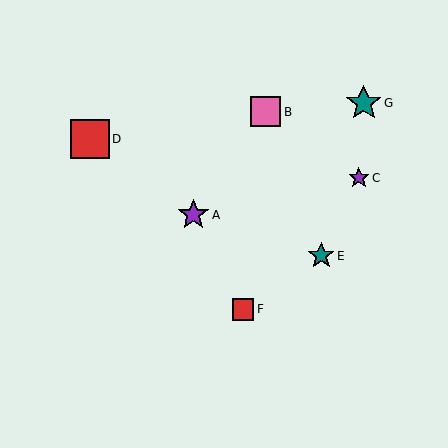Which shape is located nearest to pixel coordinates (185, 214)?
The purple star (labeled A) at (193, 215) is nearest to that location.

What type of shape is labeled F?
Shape F is a red square.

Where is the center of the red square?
The center of the red square is at (243, 309).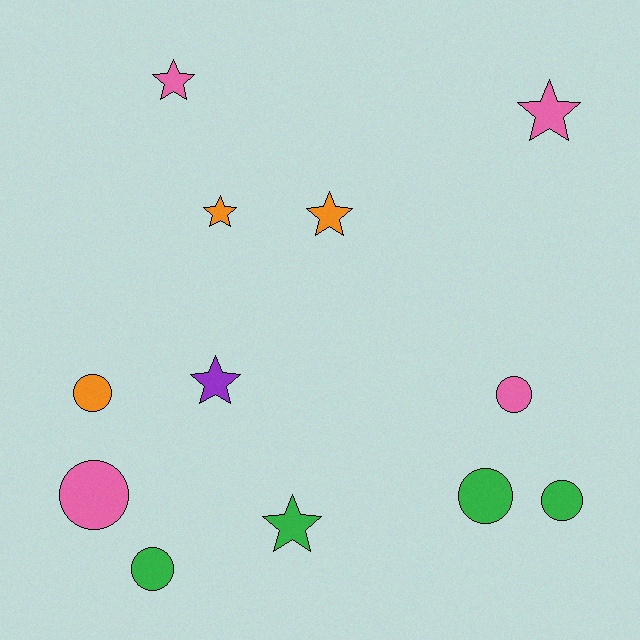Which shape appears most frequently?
Circle, with 6 objects.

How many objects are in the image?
There are 12 objects.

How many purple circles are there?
There are no purple circles.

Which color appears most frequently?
Green, with 4 objects.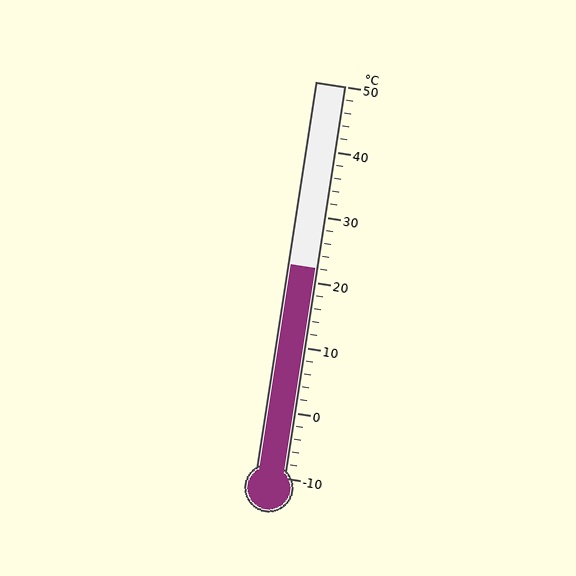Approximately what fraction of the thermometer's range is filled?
The thermometer is filled to approximately 55% of its range.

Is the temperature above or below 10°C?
The temperature is above 10°C.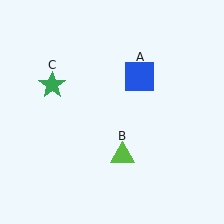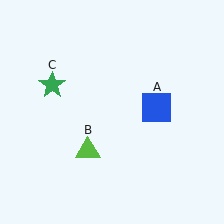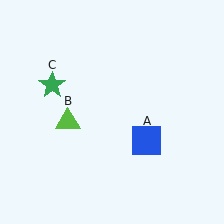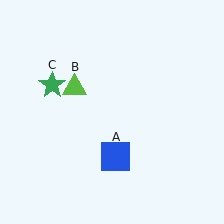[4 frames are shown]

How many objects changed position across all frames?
2 objects changed position: blue square (object A), lime triangle (object B).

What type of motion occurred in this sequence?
The blue square (object A), lime triangle (object B) rotated clockwise around the center of the scene.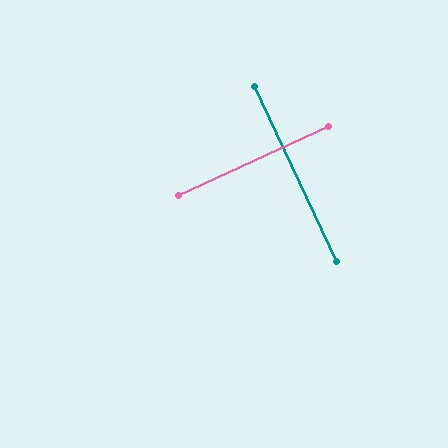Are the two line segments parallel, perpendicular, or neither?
Perpendicular — they meet at approximately 89°.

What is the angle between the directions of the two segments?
Approximately 89 degrees.